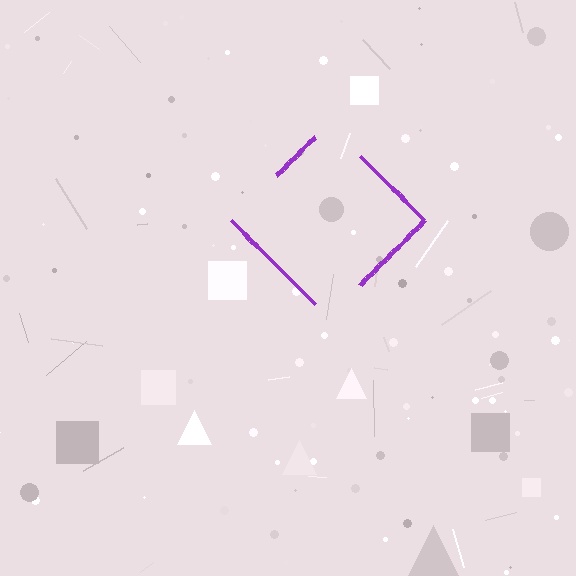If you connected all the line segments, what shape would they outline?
They would outline a diamond.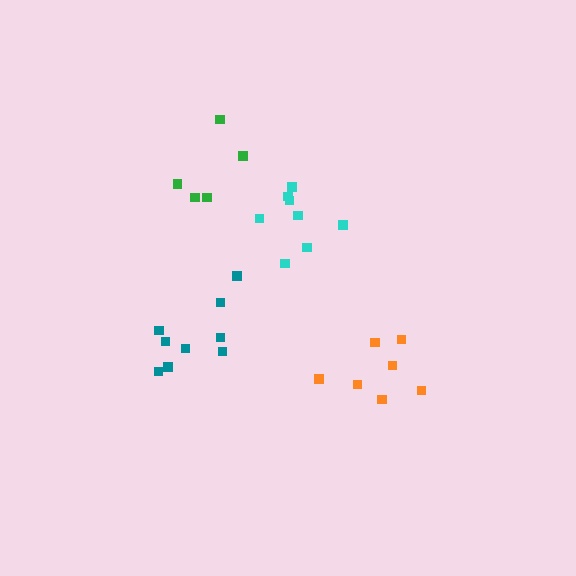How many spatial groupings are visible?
There are 4 spatial groupings.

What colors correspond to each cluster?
The clusters are colored: cyan, teal, green, orange.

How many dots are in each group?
Group 1: 8 dots, Group 2: 9 dots, Group 3: 5 dots, Group 4: 7 dots (29 total).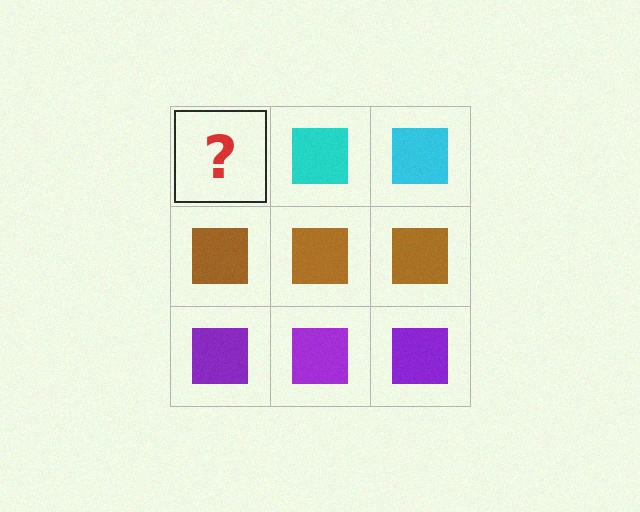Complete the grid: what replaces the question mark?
The question mark should be replaced with a cyan square.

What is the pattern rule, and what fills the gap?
The rule is that each row has a consistent color. The gap should be filled with a cyan square.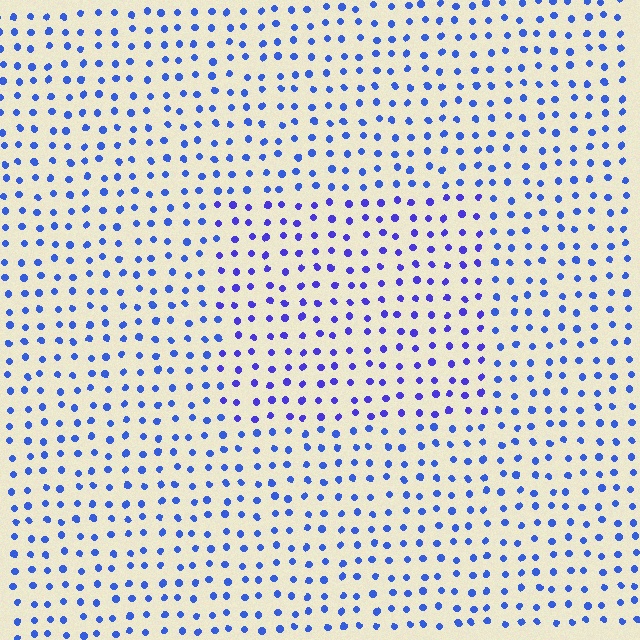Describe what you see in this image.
The image is filled with small blue elements in a uniform arrangement. A rectangle-shaped region is visible where the elements are tinted to a slightly different hue, forming a subtle color boundary.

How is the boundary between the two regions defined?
The boundary is defined purely by a slight shift in hue (about 21 degrees). Spacing, size, and orientation are identical on both sides.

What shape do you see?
I see a rectangle.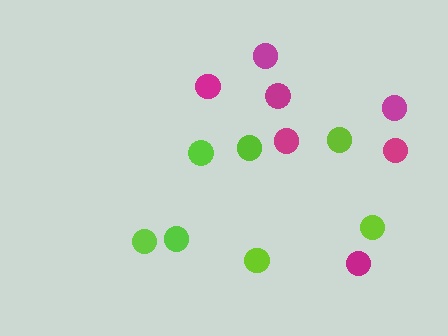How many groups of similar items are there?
There are 2 groups: one group of magenta circles (7) and one group of lime circles (7).